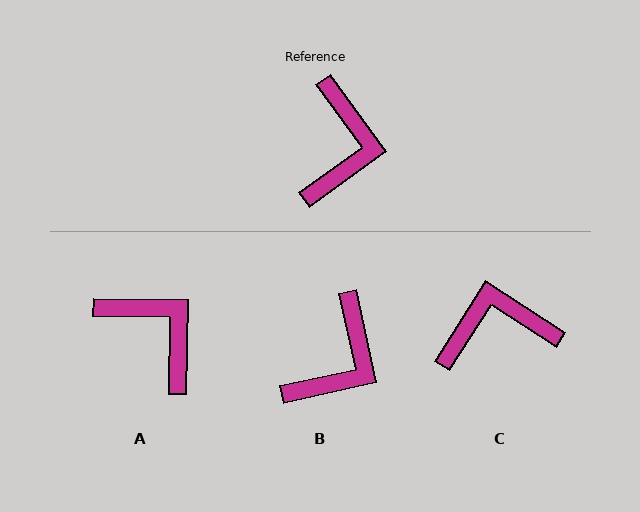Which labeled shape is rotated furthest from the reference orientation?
C, about 112 degrees away.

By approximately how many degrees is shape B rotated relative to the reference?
Approximately 23 degrees clockwise.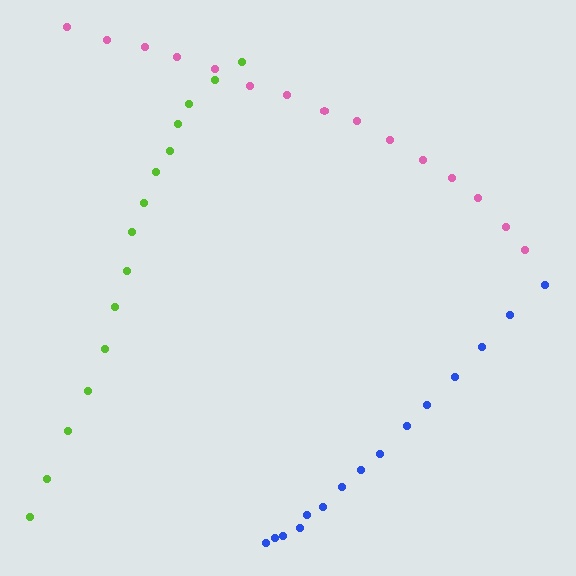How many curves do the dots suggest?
There are 3 distinct paths.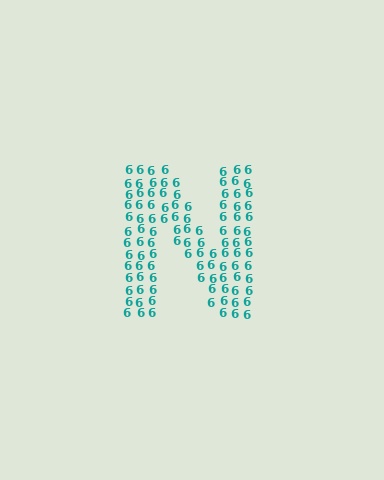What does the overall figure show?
The overall figure shows the letter N.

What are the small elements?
The small elements are digit 6's.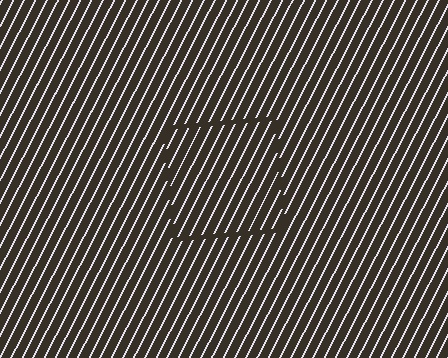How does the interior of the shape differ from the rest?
The interior of the shape contains the same grating, shifted by half a period — the contour is defined by the phase discontinuity where line-ends from the inner and outer gratings abut.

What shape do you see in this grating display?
An illusory square. The interior of the shape contains the same grating, shifted by half a period — the contour is defined by the phase discontinuity where line-ends from the inner and outer gratings abut.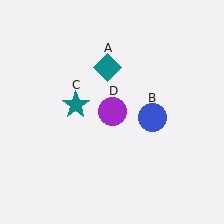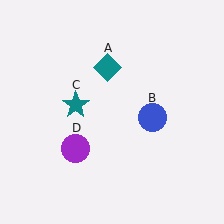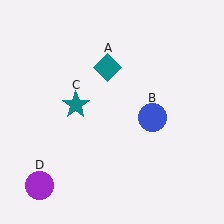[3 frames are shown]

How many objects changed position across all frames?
1 object changed position: purple circle (object D).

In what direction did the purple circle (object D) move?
The purple circle (object D) moved down and to the left.